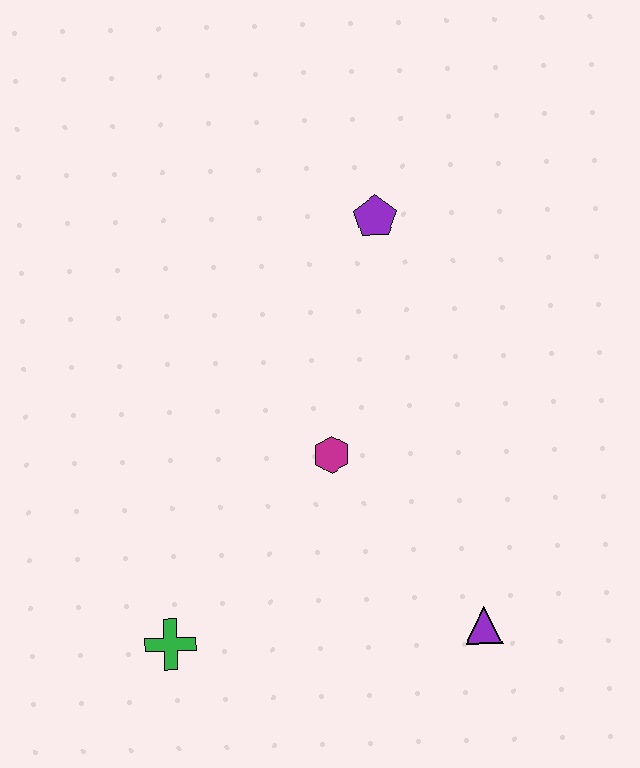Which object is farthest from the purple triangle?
The purple pentagon is farthest from the purple triangle.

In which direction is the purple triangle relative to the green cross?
The purple triangle is to the right of the green cross.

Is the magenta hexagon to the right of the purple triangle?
No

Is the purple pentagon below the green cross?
No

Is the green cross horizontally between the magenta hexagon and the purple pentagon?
No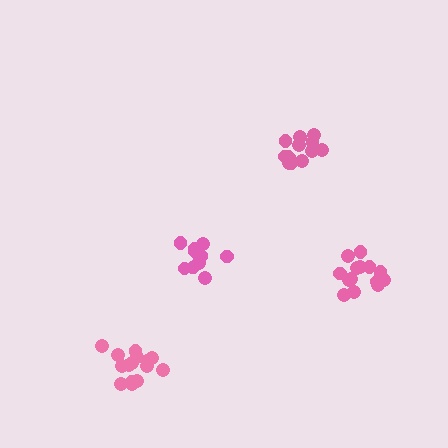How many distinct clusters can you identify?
There are 4 distinct clusters.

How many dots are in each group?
Group 1: 14 dots, Group 2: 13 dots, Group 3: 13 dots, Group 4: 15 dots (55 total).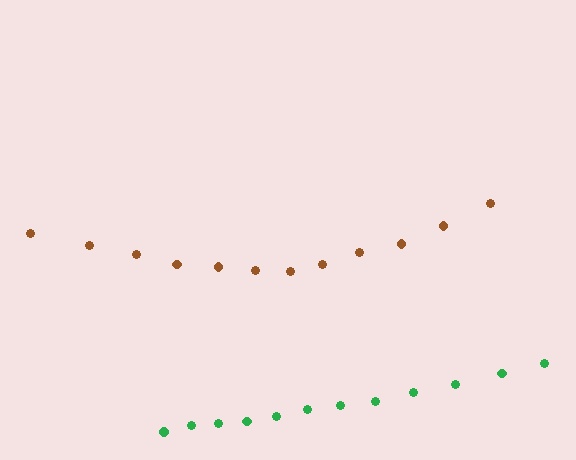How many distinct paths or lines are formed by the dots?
There are 2 distinct paths.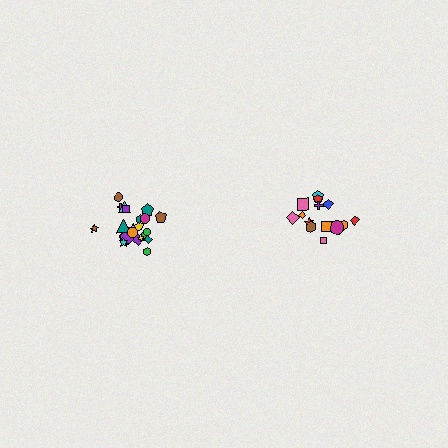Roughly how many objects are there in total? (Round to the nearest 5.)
Roughly 35 objects in total.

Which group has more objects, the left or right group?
The left group.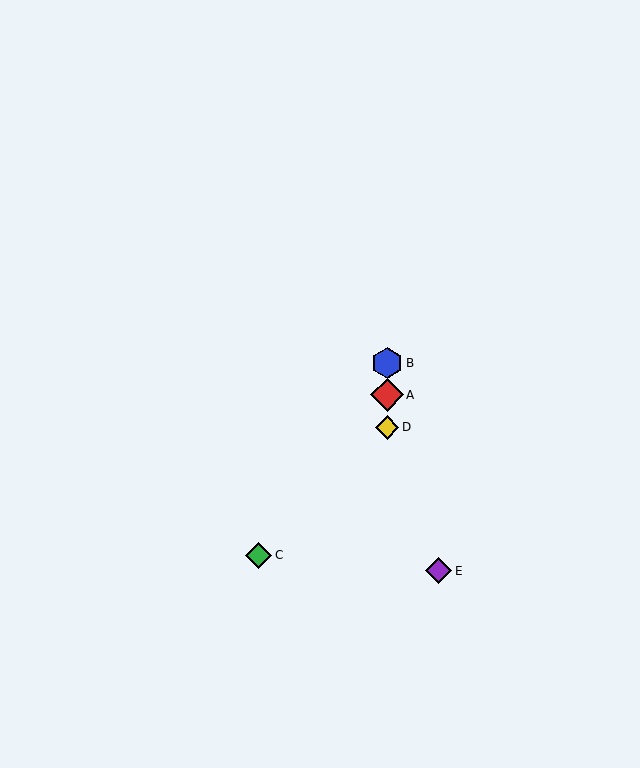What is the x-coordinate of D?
Object D is at x≈387.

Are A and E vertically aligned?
No, A is at x≈387 and E is at x≈439.